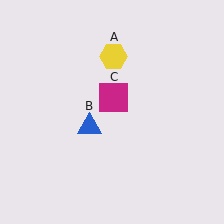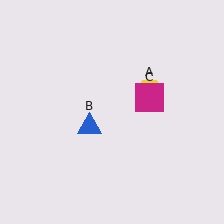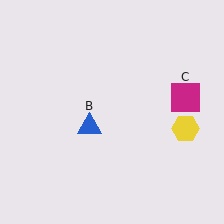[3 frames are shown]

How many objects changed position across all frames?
2 objects changed position: yellow hexagon (object A), magenta square (object C).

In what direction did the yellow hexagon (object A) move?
The yellow hexagon (object A) moved down and to the right.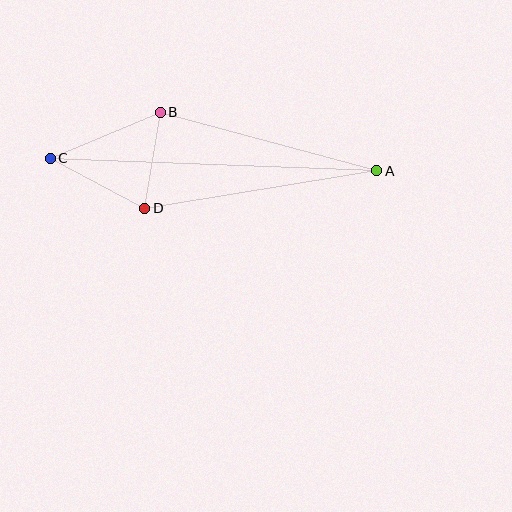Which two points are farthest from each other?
Points A and C are farthest from each other.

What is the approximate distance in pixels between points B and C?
The distance between B and C is approximately 119 pixels.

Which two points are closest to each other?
Points B and D are closest to each other.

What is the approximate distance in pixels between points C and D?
The distance between C and D is approximately 107 pixels.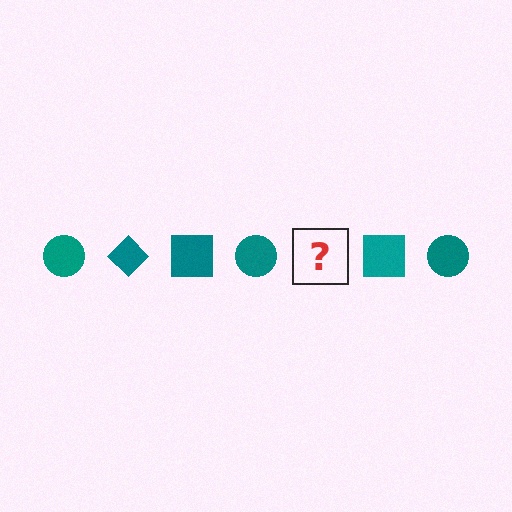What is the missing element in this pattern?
The missing element is a teal diamond.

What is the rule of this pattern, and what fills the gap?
The rule is that the pattern cycles through circle, diamond, square shapes in teal. The gap should be filled with a teal diamond.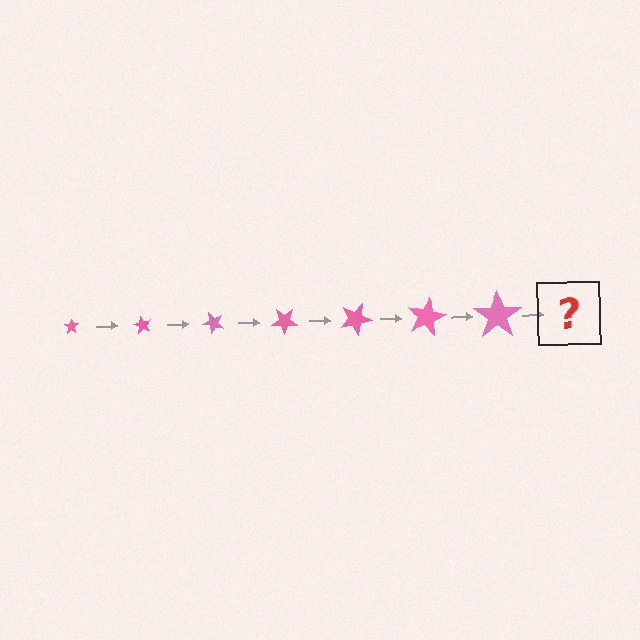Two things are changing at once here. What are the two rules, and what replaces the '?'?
The two rules are that the star grows larger each step and it rotates 60 degrees each step. The '?' should be a star, larger than the previous one and rotated 420 degrees from the start.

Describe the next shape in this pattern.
It should be a star, larger than the previous one and rotated 420 degrees from the start.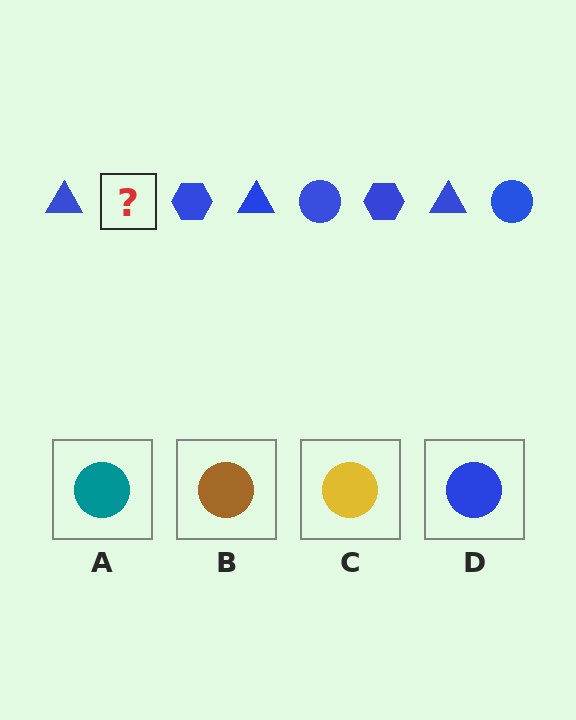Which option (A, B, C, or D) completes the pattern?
D.